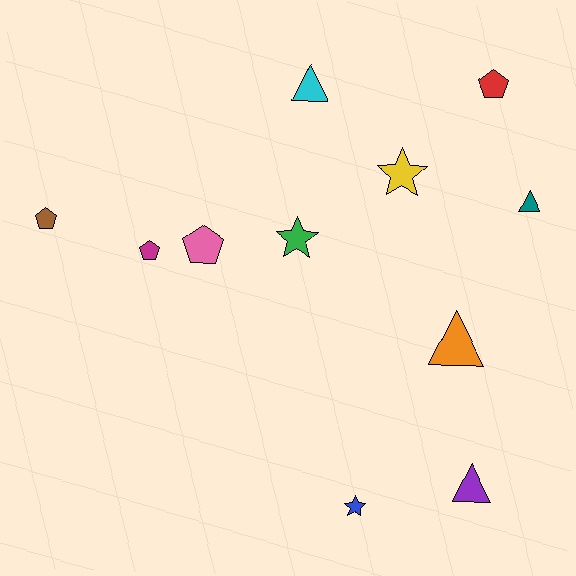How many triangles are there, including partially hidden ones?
There are 4 triangles.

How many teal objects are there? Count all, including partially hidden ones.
There is 1 teal object.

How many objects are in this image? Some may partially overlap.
There are 11 objects.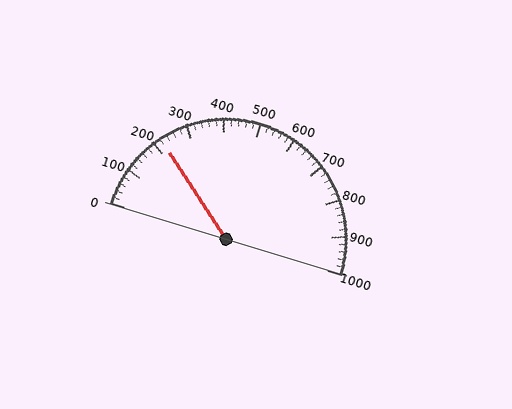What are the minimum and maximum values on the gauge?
The gauge ranges from 0 to 1000.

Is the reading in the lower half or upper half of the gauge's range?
The reading is in the lower half of the range (0 to 1000).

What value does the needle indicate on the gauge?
The needle indicates approximately 220.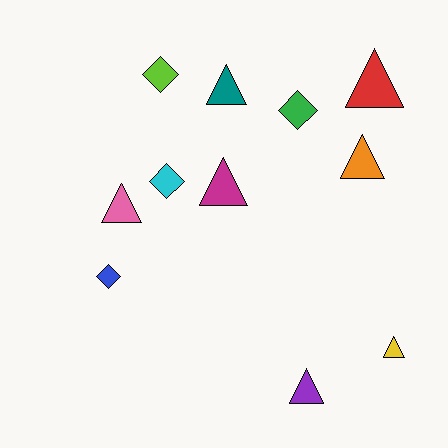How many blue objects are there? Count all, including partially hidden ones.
There is 1 blue object.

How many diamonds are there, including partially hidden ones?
There are 4 diamonds.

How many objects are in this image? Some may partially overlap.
There are 11 objects.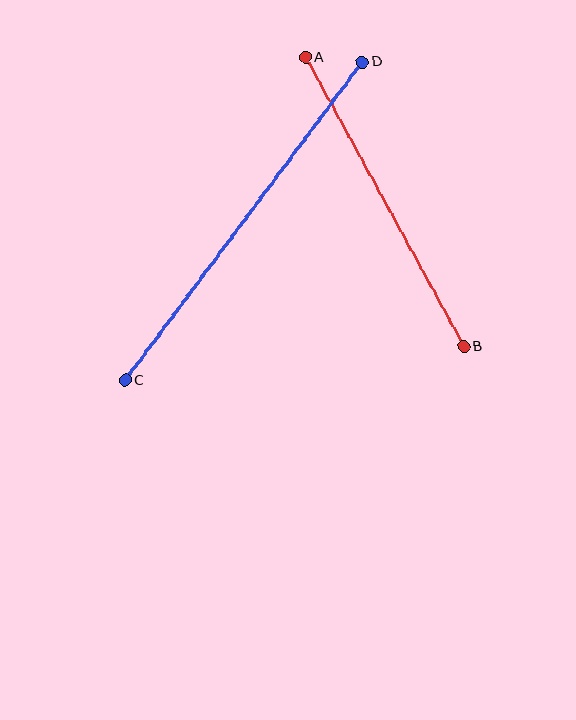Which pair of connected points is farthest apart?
Points C and D are farthest apart.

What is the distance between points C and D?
The distance is approximately 397 pixels.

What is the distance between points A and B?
The distance is approximately 330 pixels.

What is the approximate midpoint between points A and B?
The midpoint is at approximately (385, 202) pixels.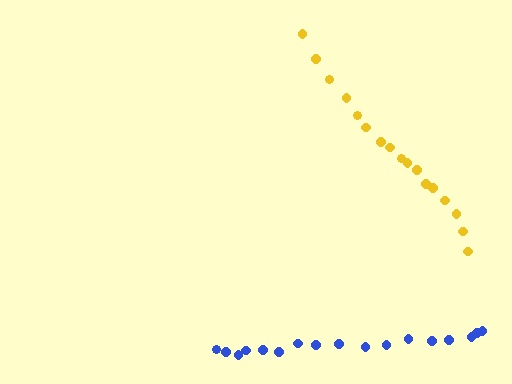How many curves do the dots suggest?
There are 2 distinct paths.